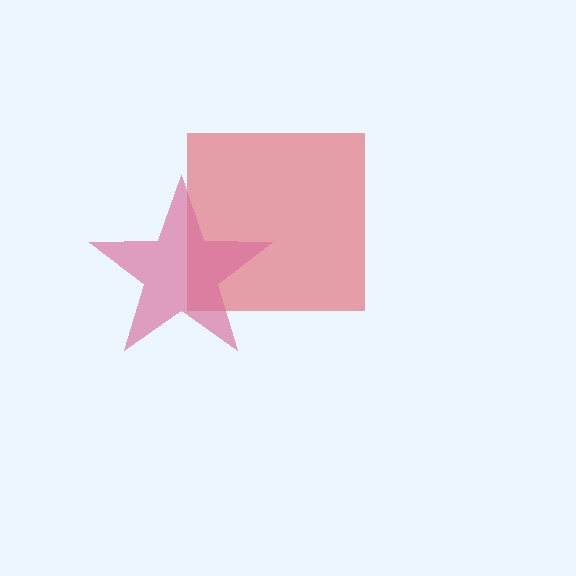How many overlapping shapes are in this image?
There are 2 overlapping shapes in the image.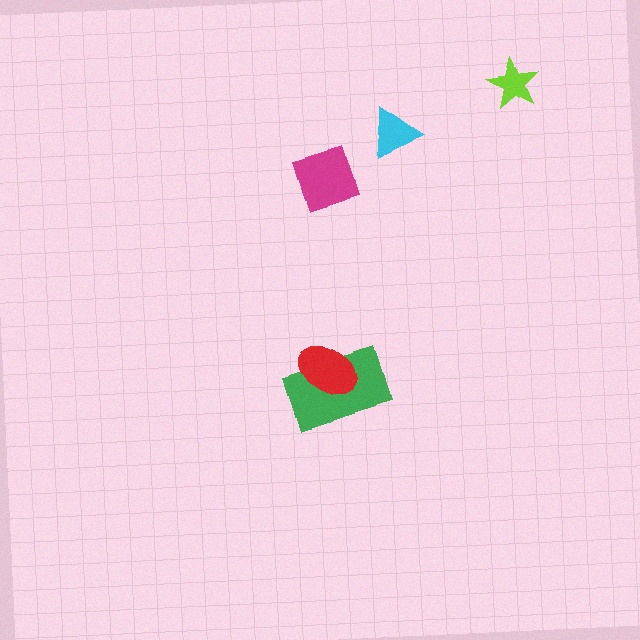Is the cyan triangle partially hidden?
No, no other shape covers it.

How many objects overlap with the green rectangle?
1 object overlaps with the green rectangle.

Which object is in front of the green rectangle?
The red ellipse is in front of the green rectangle.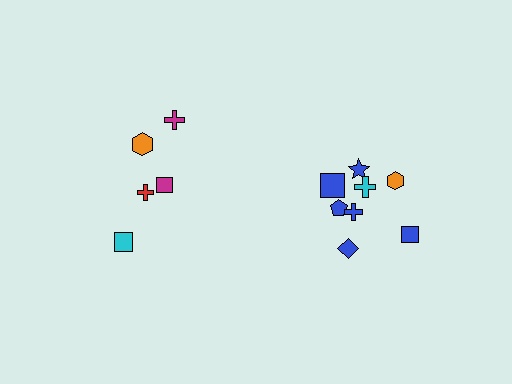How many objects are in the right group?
There are 8 objects.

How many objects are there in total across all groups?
There are 13 objects.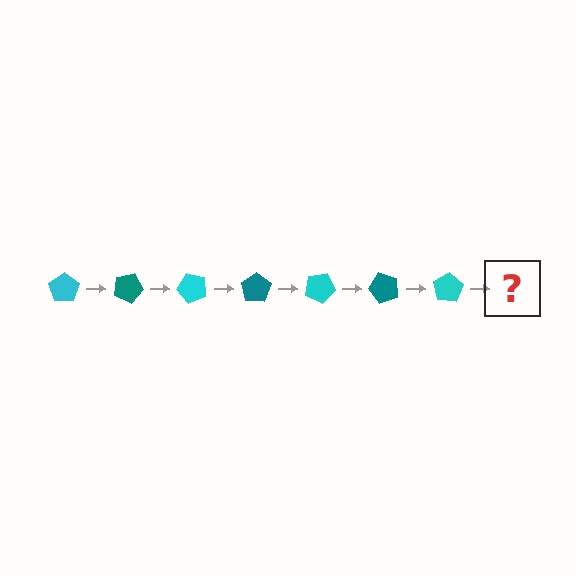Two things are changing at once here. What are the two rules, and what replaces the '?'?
The two rules are that it rotates 25 degrees each step and the color cycles through cyan and teal. The '?' should be a teal pentagon, rotated 175 degrees from the start.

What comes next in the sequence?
The next element should be a teal pentagon, rotated 175 degrees from the start.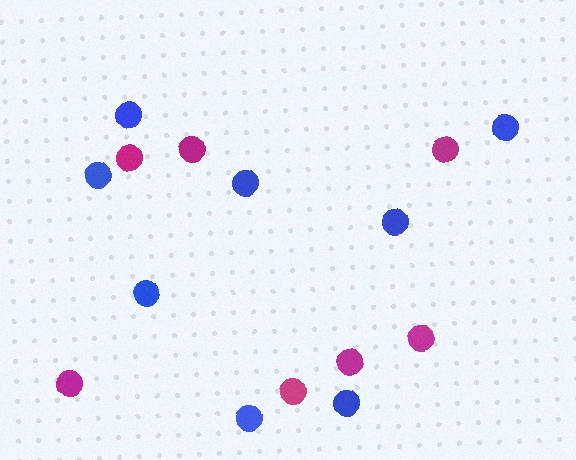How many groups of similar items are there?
There are 2 groups: one group of magenta circles (7) and one group of blue circles (8).